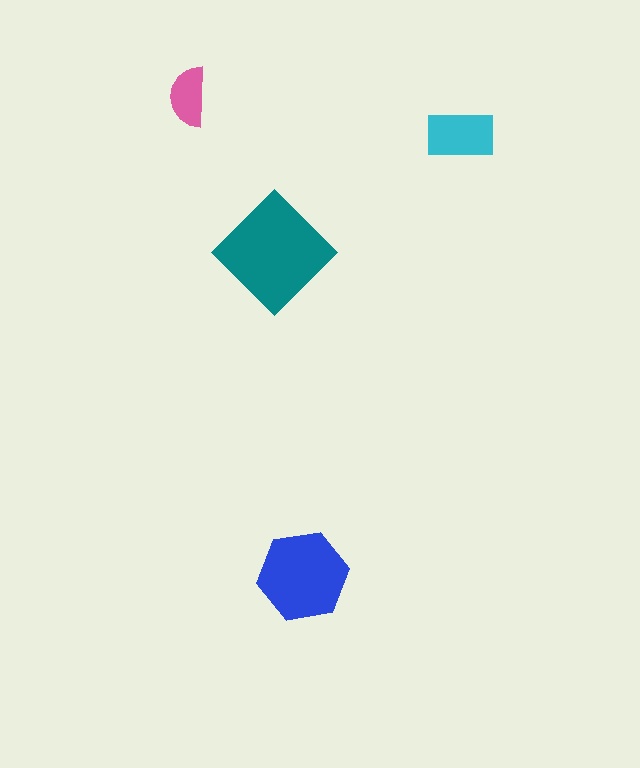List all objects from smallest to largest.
The pink semicircle, the cyan rectangle, the blue hexagon, the teal diamond.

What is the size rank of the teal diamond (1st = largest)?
1st.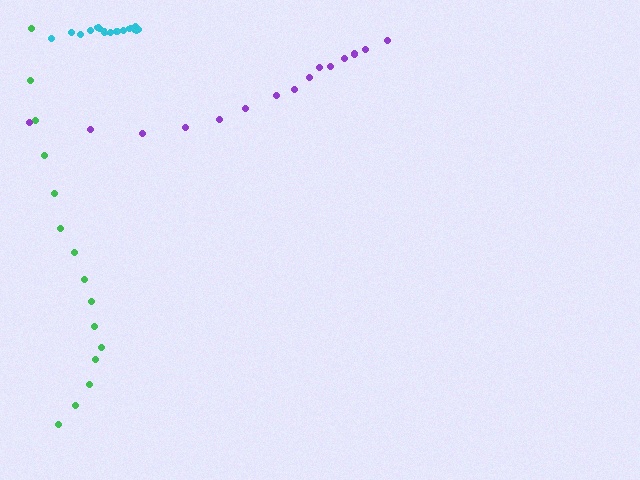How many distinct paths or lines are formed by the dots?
There are 3 distinct paths.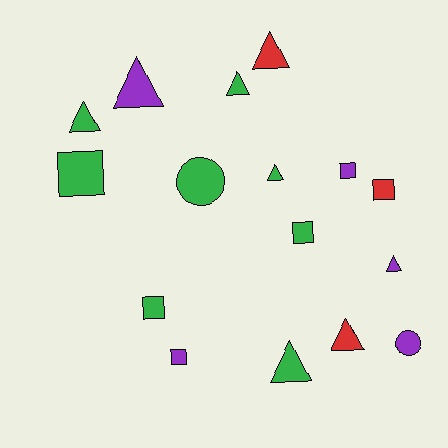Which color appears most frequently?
Green, with 8 objects.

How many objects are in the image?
There are 16 objects.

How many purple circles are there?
There is 1 purple circle.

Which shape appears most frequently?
Triangle, with 8 objects.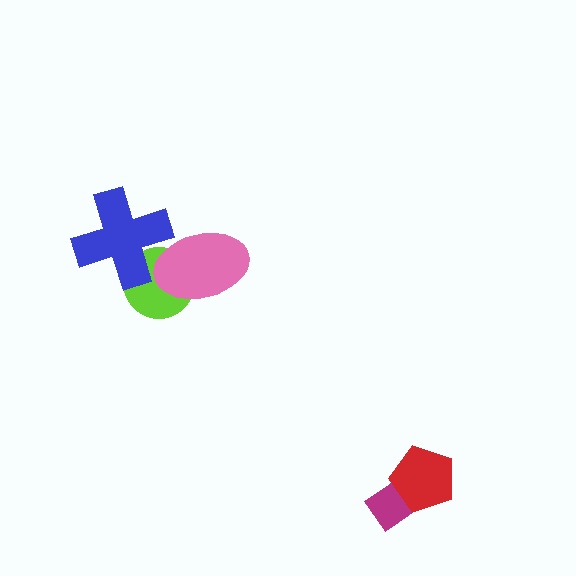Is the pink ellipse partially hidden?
No, no other shape covers it.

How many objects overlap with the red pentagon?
1 object overlaps with the red pentagon.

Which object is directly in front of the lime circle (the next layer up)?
The blue cross is directly in front of the lime circle.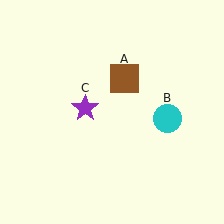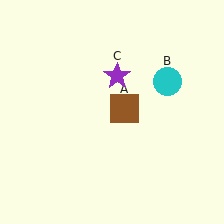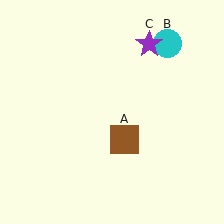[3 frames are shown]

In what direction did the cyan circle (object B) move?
The cyan circle (object B) moved up.